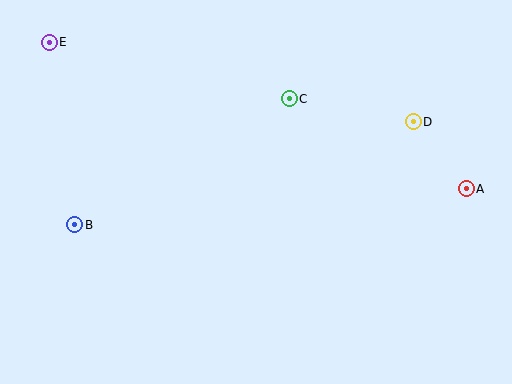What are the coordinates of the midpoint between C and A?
The midpoint between C and A is at (378, 144).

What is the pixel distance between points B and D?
The distance between B and D is 354 pixels.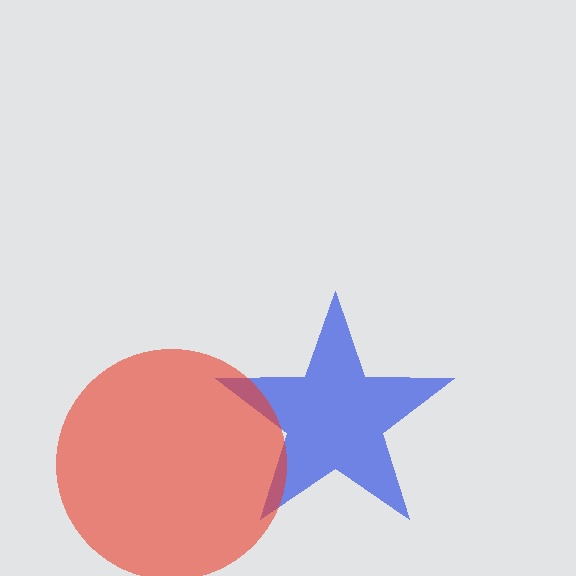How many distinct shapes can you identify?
There are 2 distinct shapes: a blue star, a red circle.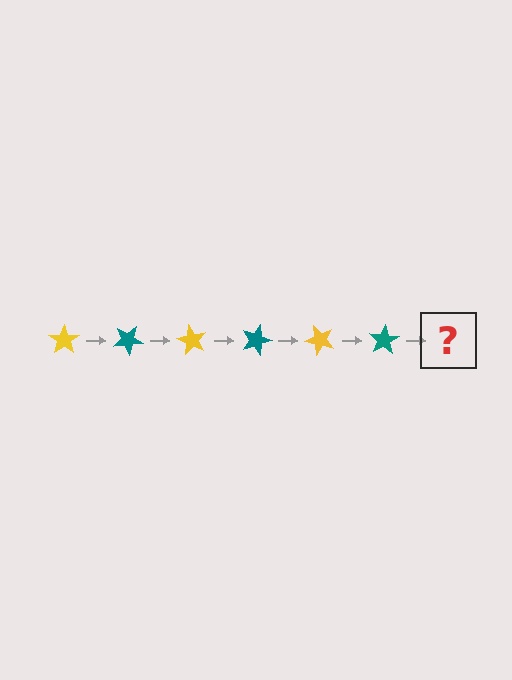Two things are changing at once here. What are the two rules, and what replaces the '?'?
The two rules are that it rotates 30 degrees each step and the color cycles through yellow and teal. The '?' should be a yellow star, rotated 180 degrees from the start.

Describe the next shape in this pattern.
It should be a yellow star, rotated 180 degrees from the start.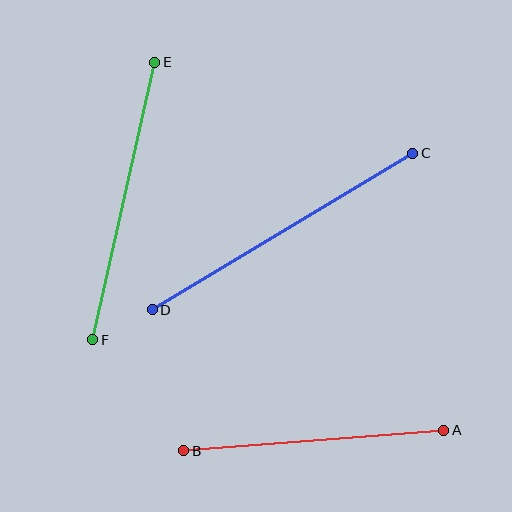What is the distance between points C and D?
The distance is approximately 304 pixels.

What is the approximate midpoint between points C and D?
The midpoint is at approximately (283, 231) pixels.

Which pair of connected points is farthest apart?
Points C and D are farthest apart.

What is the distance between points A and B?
The distance is approximately 261 pixels.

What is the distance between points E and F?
The distance is approximately 284 pixels.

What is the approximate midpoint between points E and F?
The midpoint is at approximately (124, 201) pixels.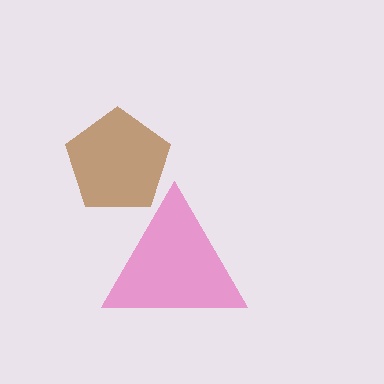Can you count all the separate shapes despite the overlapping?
Yes, there are 2 separate shapes.